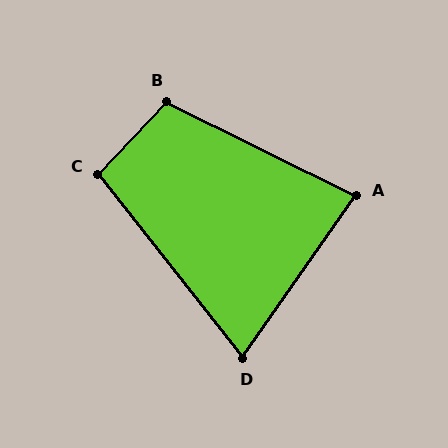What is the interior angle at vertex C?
Approximately 99 degrees (obtuse).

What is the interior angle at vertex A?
Approximately 81 degrees (acute).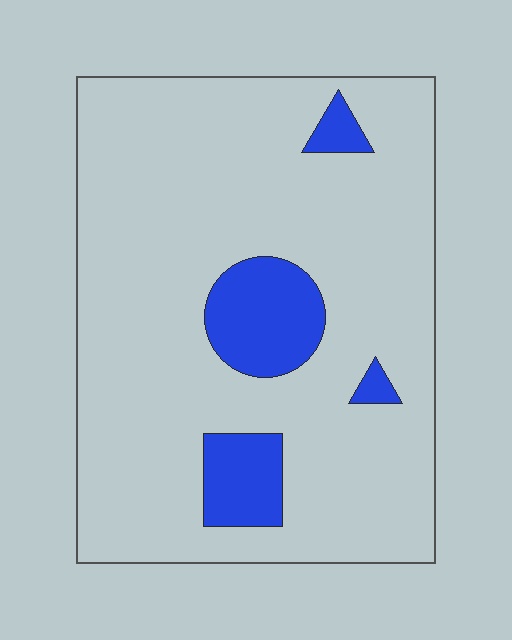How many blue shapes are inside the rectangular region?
4.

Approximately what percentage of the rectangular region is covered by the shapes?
Approximately 15%.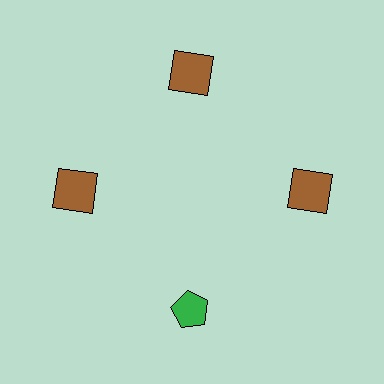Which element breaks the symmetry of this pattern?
The green pentagon at roughly the 6 o'clock position breaks the symmetry. All other shapes are brown squares.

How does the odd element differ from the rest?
It differs in both color (green instead of brown) and shape (pentagon instead of square).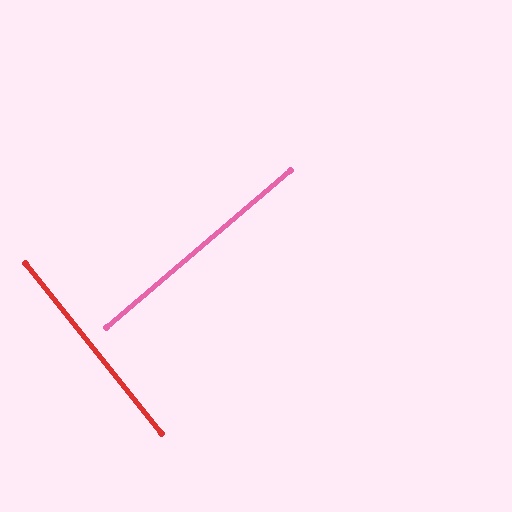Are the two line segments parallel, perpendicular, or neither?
Perpendicular — they meet at approximately 88°.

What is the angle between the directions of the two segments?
Approximately 88 degrees.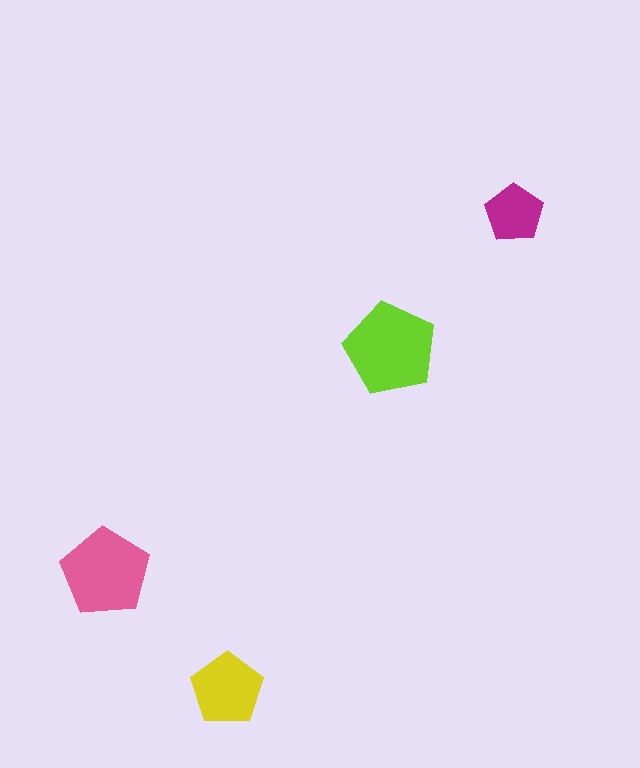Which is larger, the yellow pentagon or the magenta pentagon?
The yellow one.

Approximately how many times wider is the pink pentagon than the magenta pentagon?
About 1.5 times wider.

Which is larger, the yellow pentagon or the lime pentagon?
The lime one.